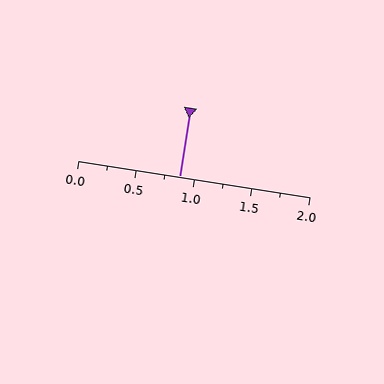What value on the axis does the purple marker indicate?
The marker indicates approximately 0.88.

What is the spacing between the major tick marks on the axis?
The major ticks are spaced 0.5 apart.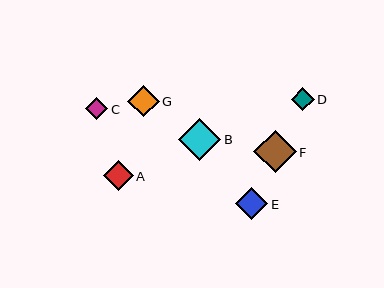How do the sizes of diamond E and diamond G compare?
Diamond E and diamond G are approximately the same size.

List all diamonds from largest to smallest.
From largest to smallest: F, B, E, G, A, D, C.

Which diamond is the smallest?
Diamond C is the smallest with a size of approximately 22 pixels.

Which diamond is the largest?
Diamond F is the largest with a size of approximately 42 pixels.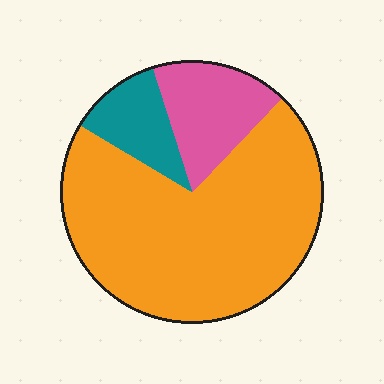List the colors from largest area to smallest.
From largest to smallest: orange, pink, teal.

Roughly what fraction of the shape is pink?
Pink covers 17% of the shape.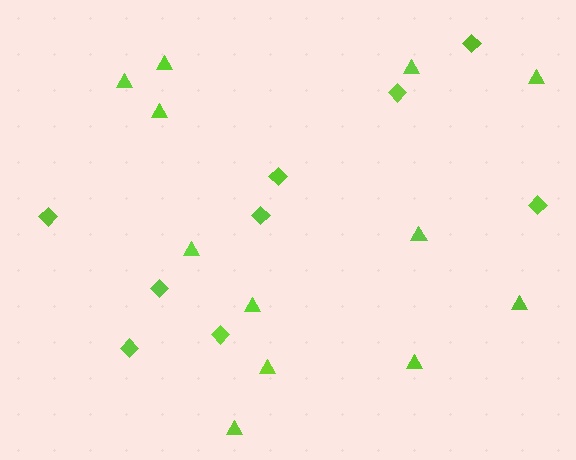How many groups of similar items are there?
There are 2 groups: one group of diamonds (9) and one group of triangles (12).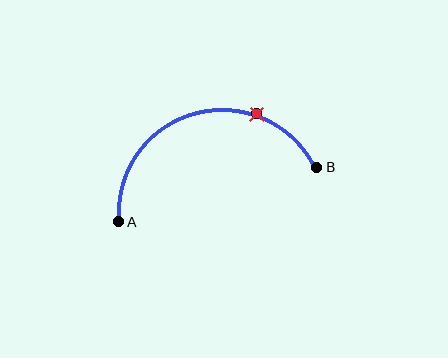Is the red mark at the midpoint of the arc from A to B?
No. The red mark lies on the arc but is closer to endpoint B. The arc midpoint would be at the point on the curve equidistant along the arc from both A and B.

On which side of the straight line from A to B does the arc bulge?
The arc bulges above the straight line connecting A and B.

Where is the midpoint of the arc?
The arc midpoint is the point on the curve farthest from the straight line joining A and B. It sits above that line.